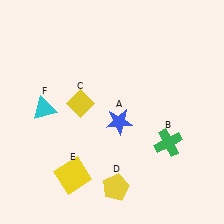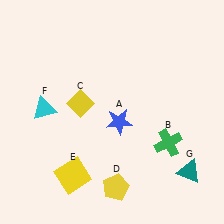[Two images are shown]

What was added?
A teal triangle (G) was added in Image 2.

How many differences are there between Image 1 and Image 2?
There is 1 difference between the two images.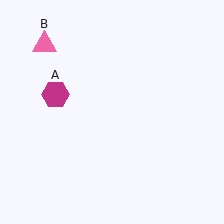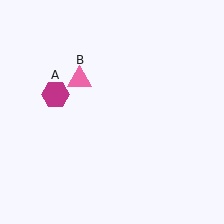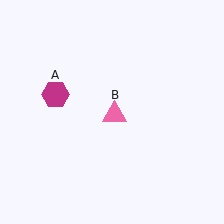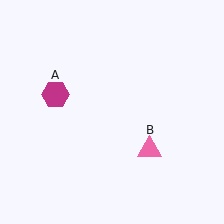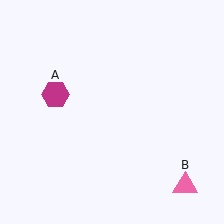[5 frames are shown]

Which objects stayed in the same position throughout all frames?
Magenta hexagon (object A) remained stationary.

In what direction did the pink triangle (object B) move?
The pink triangle (object B) moved down and to the right.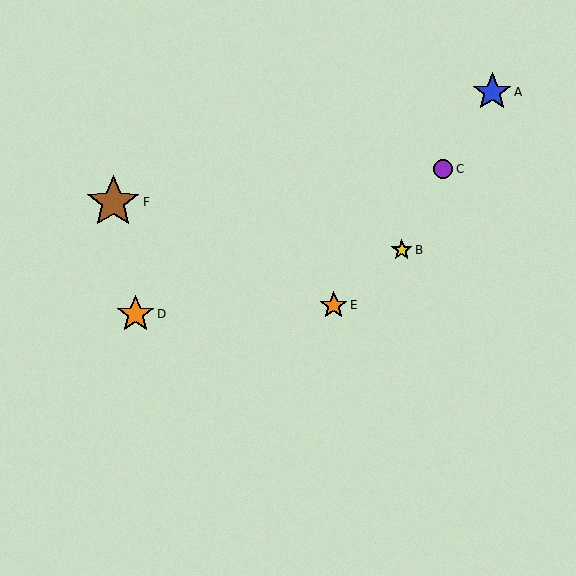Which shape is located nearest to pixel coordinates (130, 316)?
The orange star (labeled D) at (135, 314) is nearest to that location.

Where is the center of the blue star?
The center of the blue star is at (492, 92).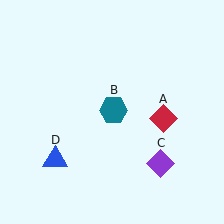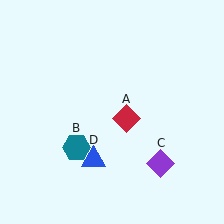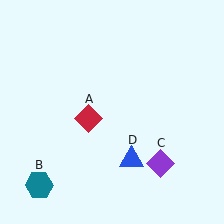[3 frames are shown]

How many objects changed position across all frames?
3 objects changed position: red diamond (object A), teal hexagon (object B), blue triangle (object D).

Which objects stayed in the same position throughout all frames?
Purple diamond (object C) remained stationary.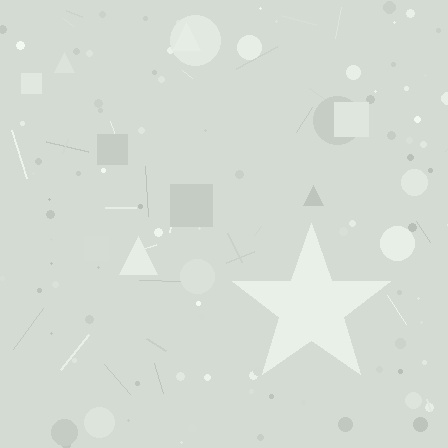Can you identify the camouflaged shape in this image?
The camouflaged shape is a star.